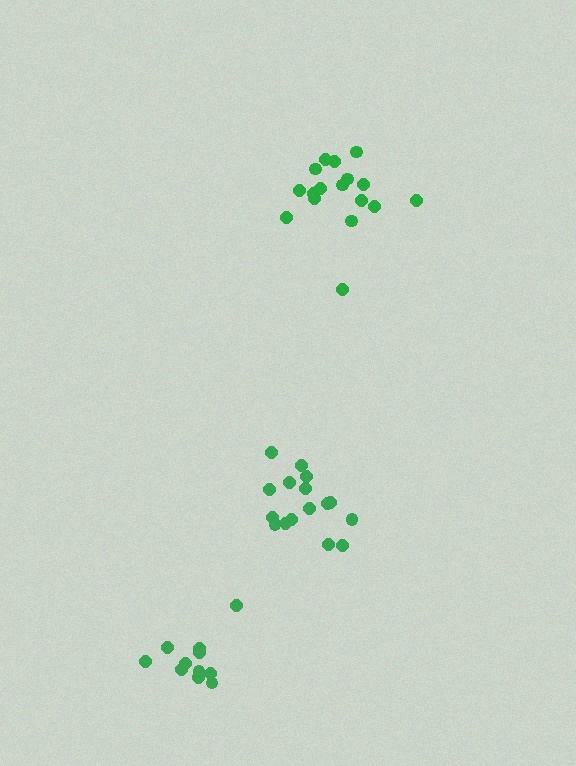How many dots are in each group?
Group 1: 11 dots, Group 2: 16 dots, Group 3: 17 dots (44 total).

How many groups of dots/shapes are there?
There are 3 groups.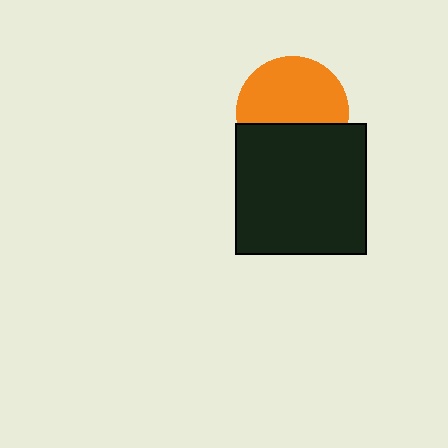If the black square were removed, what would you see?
You would see the complete orange circle.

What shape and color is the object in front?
The object in front is a black square.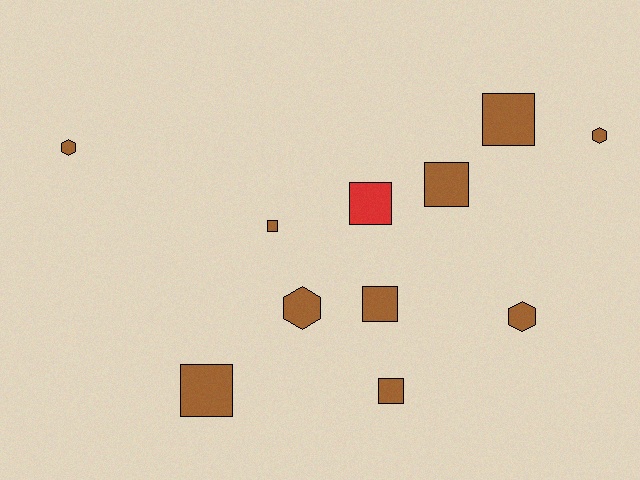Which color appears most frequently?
Brown, with 10 objects.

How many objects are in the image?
There are 11 objects.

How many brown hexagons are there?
There are 4 brown hexagons.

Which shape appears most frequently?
Square, with 7 objects.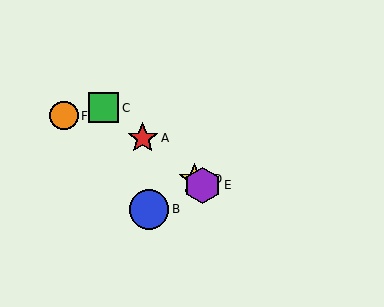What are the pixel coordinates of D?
Object D is at (195, 179).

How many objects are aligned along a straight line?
4 objects (A, C, D, E) are aligned along a straight line.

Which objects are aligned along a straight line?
Objects A, C, D, E are aligned along a straight line.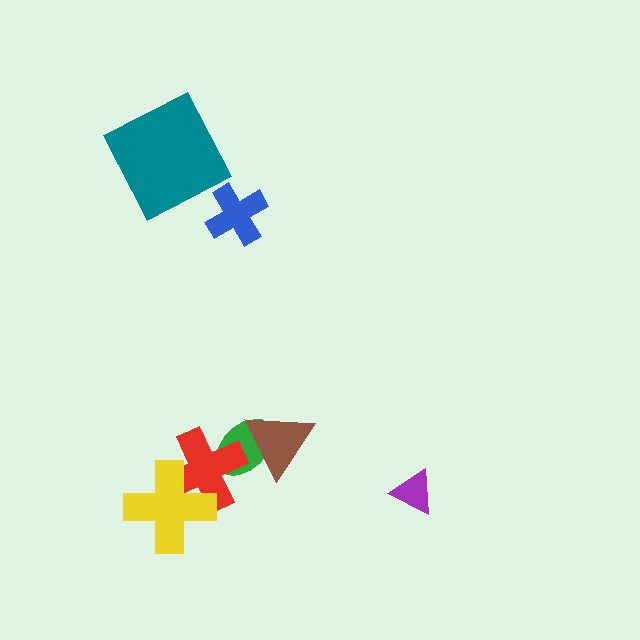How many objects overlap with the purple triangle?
0 objects overlap with the purple triangle.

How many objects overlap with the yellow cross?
1 object overlaps with the yellow cross.